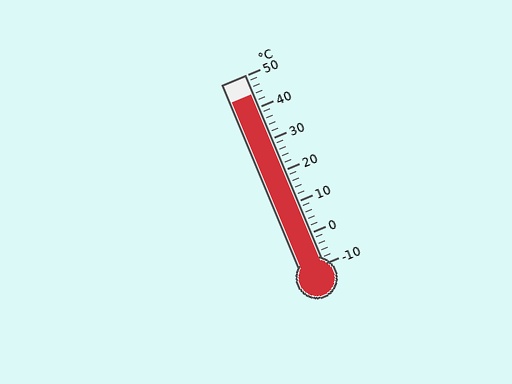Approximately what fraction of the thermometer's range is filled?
The thermometer is filled to approximately 90% of its range.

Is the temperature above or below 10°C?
The temperature is above 10°C.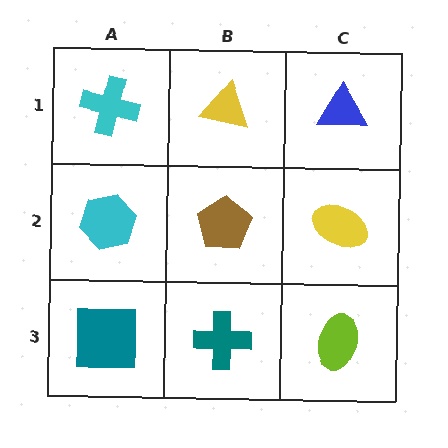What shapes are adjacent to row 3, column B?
A brown pentagon (row 2, column B), a teal square (row 3, column A), a lime ellipse (row 3, column C).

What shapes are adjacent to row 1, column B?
A brown pentagon (row 2, column B), a cyan cross (row 1, column A), a blue triangle (row 1, column C).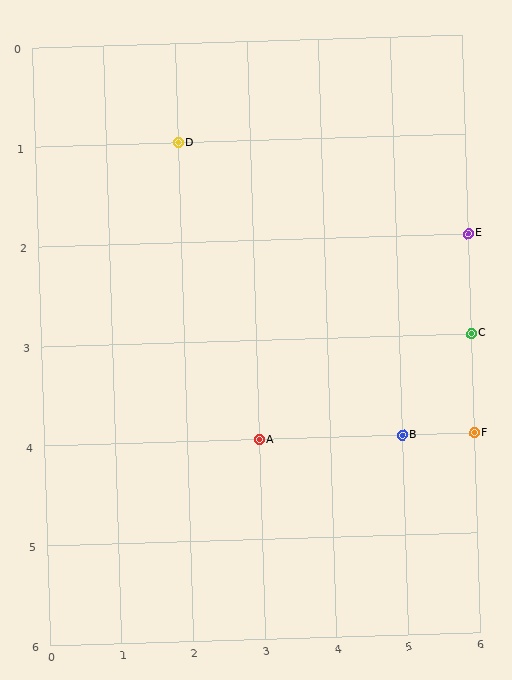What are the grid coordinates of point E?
Point E is at grid coordinates (6, 2).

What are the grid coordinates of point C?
Point C is at grid coordinates (6, 3).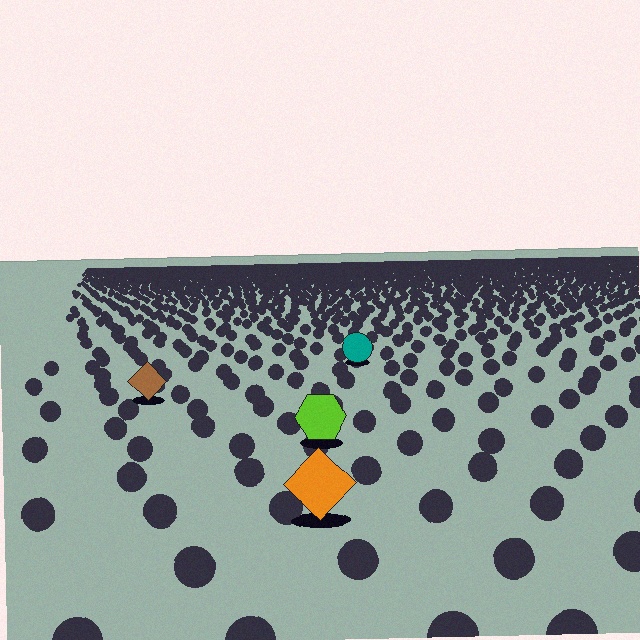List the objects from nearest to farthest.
From nearest to farthest: the orange diamond, the lime hexagon, the brown diamond, the teal circle.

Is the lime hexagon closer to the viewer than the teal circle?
Yes. The lime hexagon is closer — you can tell from the texture gradient: the ground texture is coarser near it.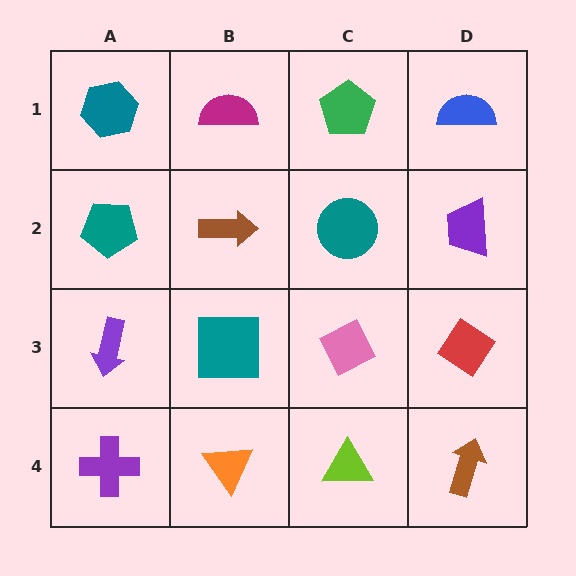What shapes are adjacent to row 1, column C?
A teal circle (row 2, column C), a magenta semicircle (row 1, column B), a blue semicircle (row 1, column D).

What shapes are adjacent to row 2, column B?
A magenta semicircle (row 1, column B), a teal square (row 3, column B), a teal pentagon (row 2, column A), a teal circle (row 2, column C).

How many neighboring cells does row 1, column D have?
2.